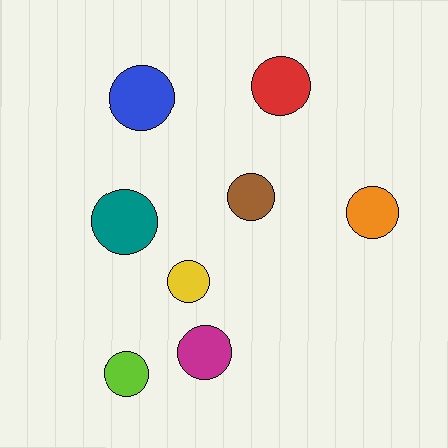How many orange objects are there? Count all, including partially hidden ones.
There is 1 orange object.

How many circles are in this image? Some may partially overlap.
There are 8 circles.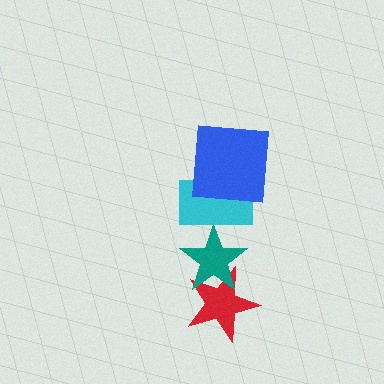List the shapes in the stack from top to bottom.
From top to bottom: the blue square, the cyan rectangle, the teal star, the red star.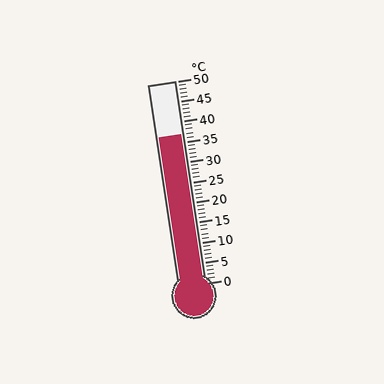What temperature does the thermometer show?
The thermometer shows approximately 37°C.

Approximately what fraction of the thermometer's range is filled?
The thermometer is filled to approximately 75% of its range.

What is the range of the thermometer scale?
The thermometer scale ranges from 0°C to 50°C.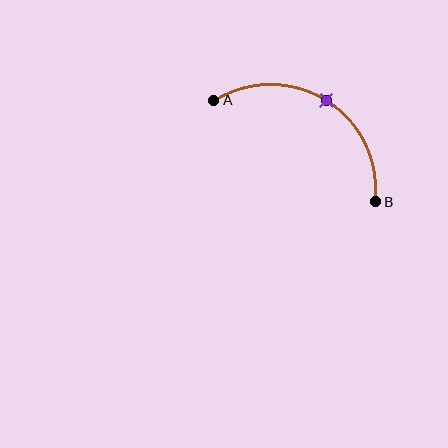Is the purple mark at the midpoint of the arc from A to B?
Yes. The purple mark lies on the arc at equal arc-length from both A and B — it is the arc midpoint.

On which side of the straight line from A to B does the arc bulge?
The arc bulges above the straight line connecting A and B.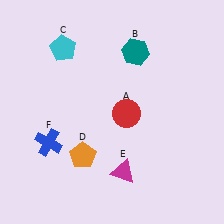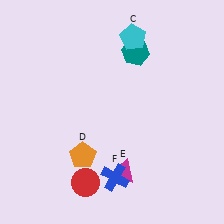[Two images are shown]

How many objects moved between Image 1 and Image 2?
3 objects moved between the two images.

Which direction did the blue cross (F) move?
The blue cross (F) moved right.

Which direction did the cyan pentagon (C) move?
The cyan pentagon (C) moved right.